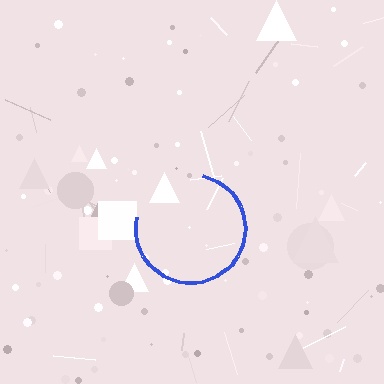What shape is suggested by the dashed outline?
The dashed outline suggests a circle.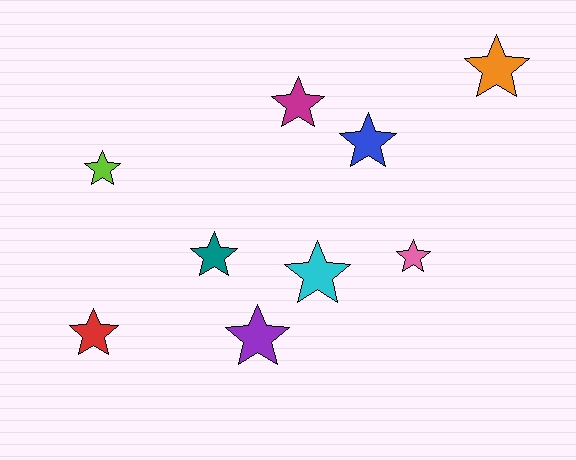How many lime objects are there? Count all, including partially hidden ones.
There is 1 lime object.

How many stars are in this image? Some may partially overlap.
There are 9 stars.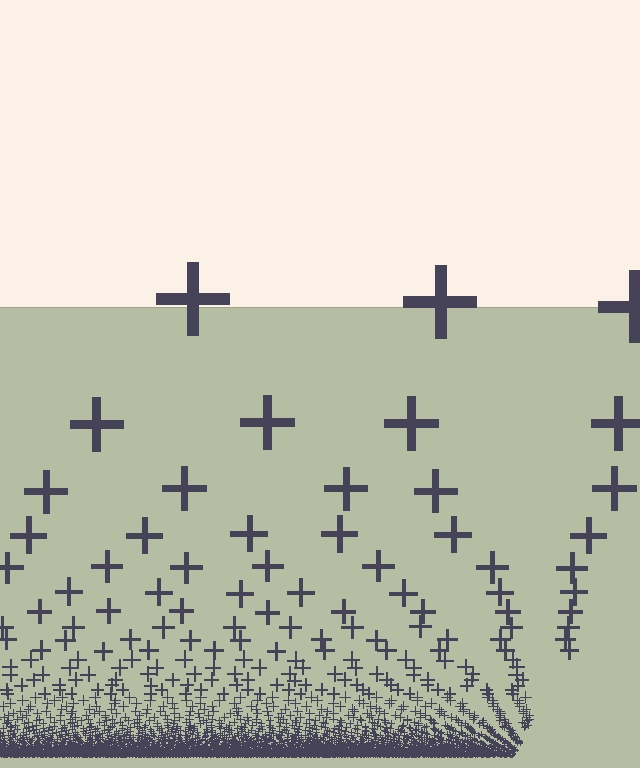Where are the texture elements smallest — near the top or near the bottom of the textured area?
Near the bottom.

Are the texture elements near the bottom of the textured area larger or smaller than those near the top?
Smaller. The gradient is inverted — elements near the bottom are smaller and denser.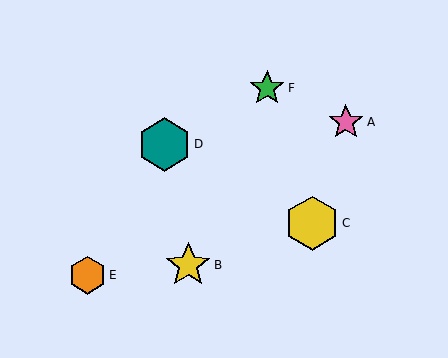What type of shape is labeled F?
Shape F is a green star.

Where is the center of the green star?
The center of the green star is at (267, 88).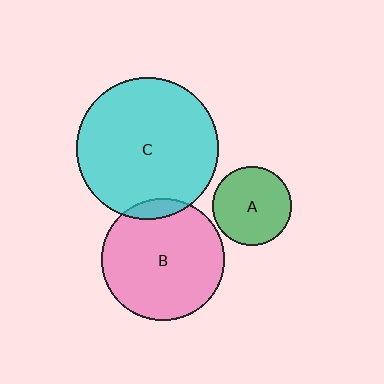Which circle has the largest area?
Circle C (cyan).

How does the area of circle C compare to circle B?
Approximately 1.3 times.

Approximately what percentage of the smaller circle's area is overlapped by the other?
Approximately 10%.